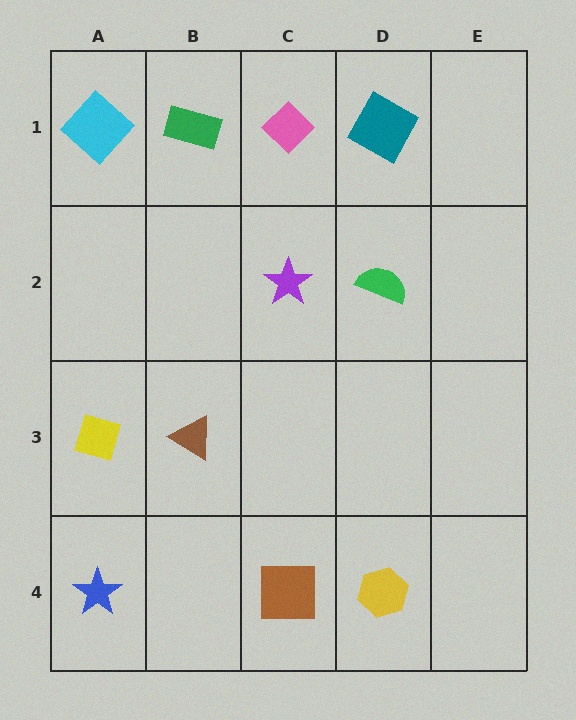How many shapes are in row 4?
3 shapes.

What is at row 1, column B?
A green rectangle.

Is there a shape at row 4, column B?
No, that cell is empty.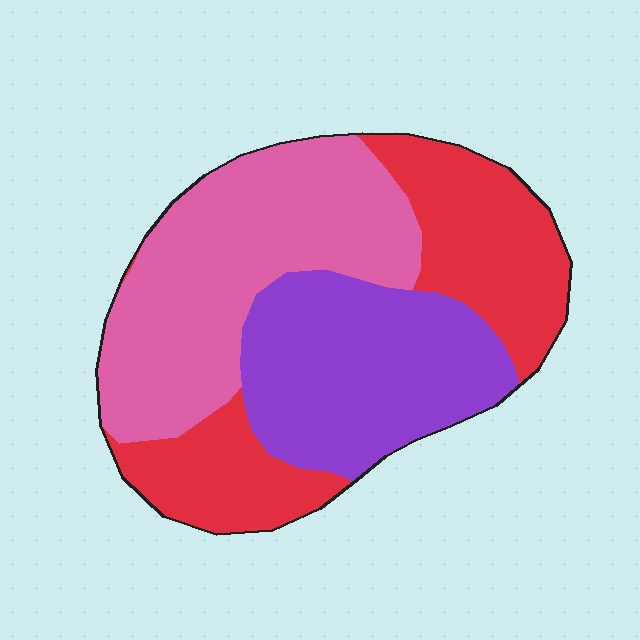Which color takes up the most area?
Pink, at roughly 40%.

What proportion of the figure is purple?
Purple takes up about one third (1/3) of the figure.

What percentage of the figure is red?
Red covers around 30% of the figure.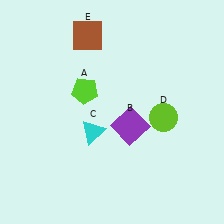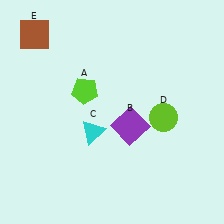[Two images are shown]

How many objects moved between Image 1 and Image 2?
1 object moved between the two images.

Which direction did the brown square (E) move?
The brown square (E) moved left.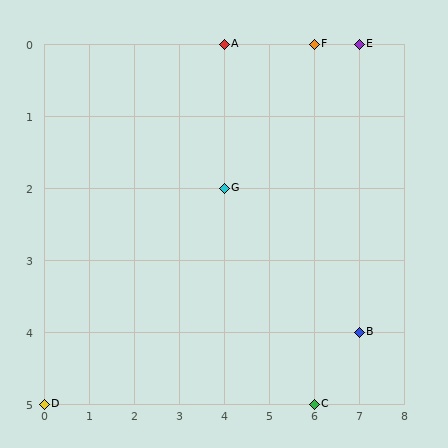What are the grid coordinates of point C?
Point C is at grid coordinates (6, 5).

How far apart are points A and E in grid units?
Points A and E are 3 columns apart.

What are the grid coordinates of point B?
Point B is at grid coordinates (7, 4).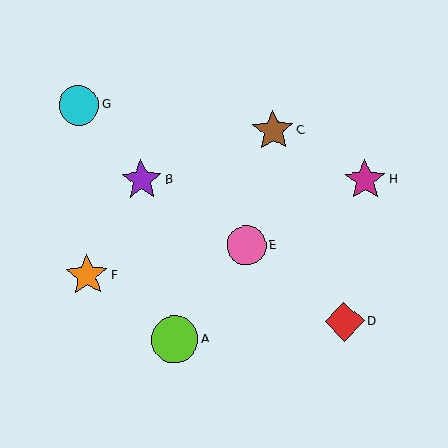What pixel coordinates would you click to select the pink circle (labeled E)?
Click at (246, 245) to select the pink circle E.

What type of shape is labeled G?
Shape G is a cyan circle.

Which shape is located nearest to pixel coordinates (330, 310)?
The red diamond (labeled D) at (344, 322) is nearest to that location.